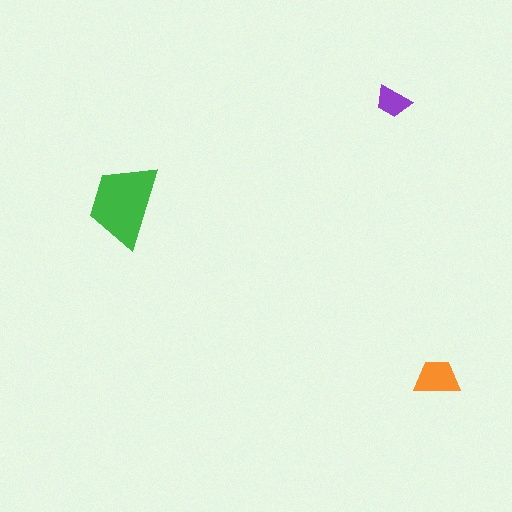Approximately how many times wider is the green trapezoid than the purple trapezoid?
About 2.5 times wider.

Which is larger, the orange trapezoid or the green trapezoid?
The green one.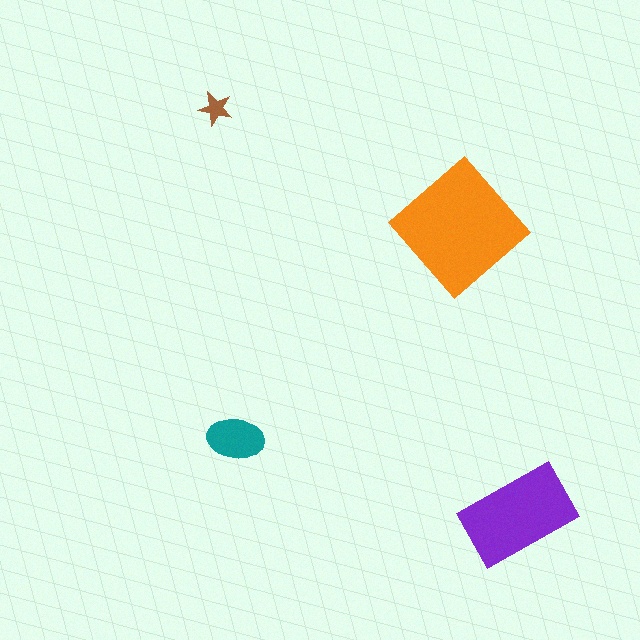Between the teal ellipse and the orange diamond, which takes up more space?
The orange diamond.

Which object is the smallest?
The brown star.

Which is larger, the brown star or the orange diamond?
The orange diamond.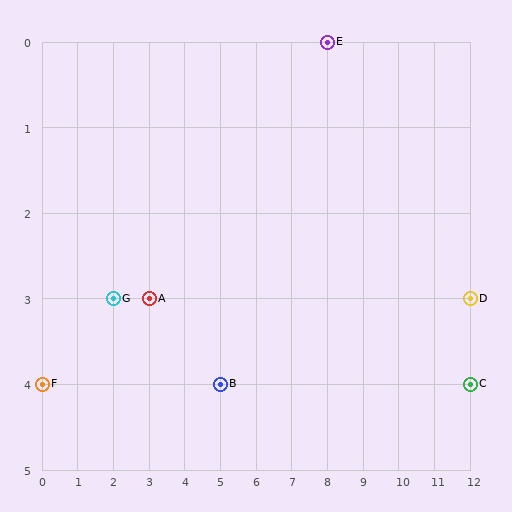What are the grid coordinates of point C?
Point C is at grid coordinates (12, 4).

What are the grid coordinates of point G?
Point G is at grid coordinates (2, 3).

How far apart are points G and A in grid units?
Points G and A are 1 column apart.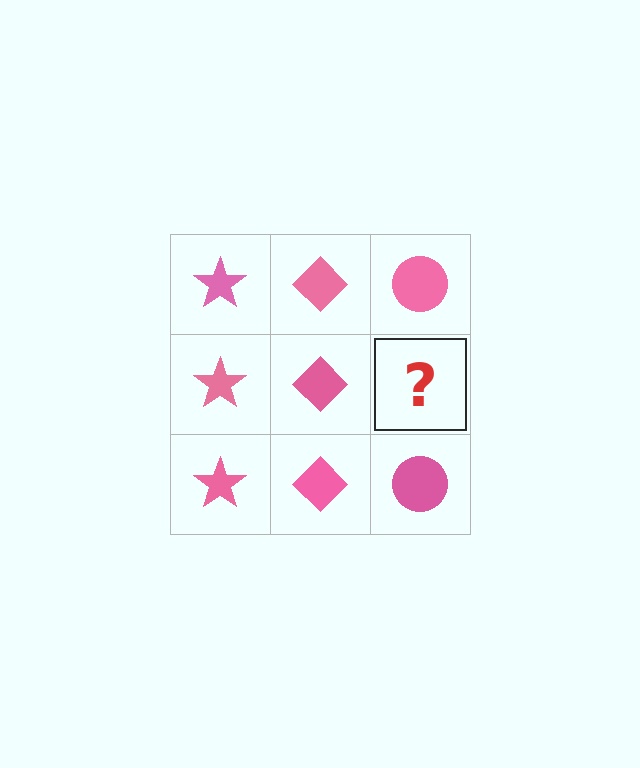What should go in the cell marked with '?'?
The missing cell should contain a pink circle.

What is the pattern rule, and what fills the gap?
The rule is that each column has a consistent shape. The gap should be filled with a pink circle.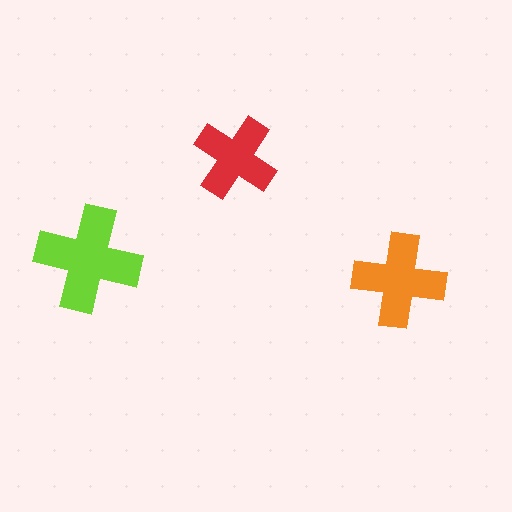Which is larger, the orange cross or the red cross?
The orange one.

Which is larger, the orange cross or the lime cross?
The lime one.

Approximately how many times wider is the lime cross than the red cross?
About 1.5 times wider.